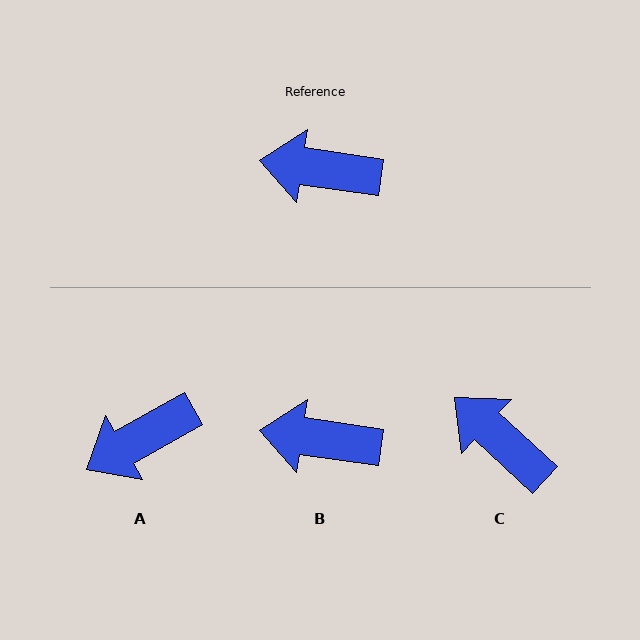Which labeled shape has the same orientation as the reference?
B.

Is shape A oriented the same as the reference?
No, it is off by about 38 degrees.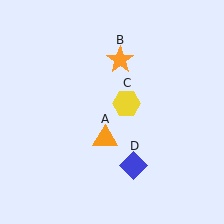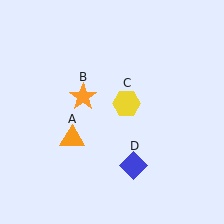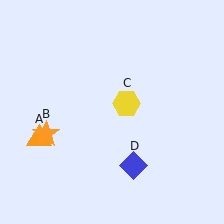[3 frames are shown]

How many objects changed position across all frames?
2 objects changed position: orange triangle (object A), orange star (object B).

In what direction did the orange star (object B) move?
The orange star (object B) moved down and to the left.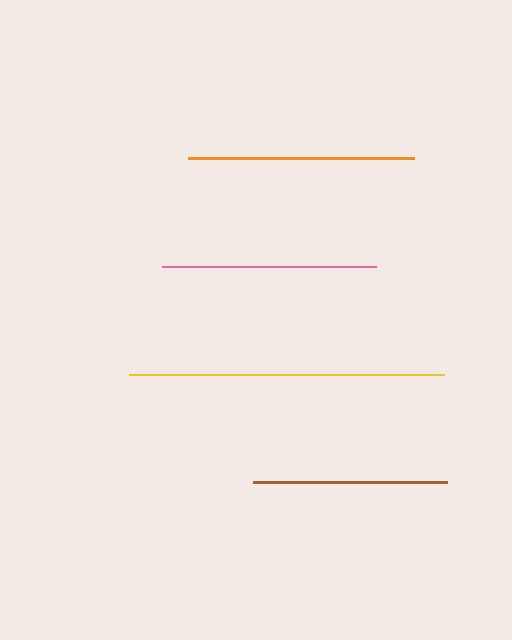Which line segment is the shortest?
The brown line is the shortest at approximately 194 pixels.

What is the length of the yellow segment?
The yellow segment is approximately 315 pixels long.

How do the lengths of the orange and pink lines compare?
The orange and pink lines are approximately the same length.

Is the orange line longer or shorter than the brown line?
The orange line is longer than the brown line.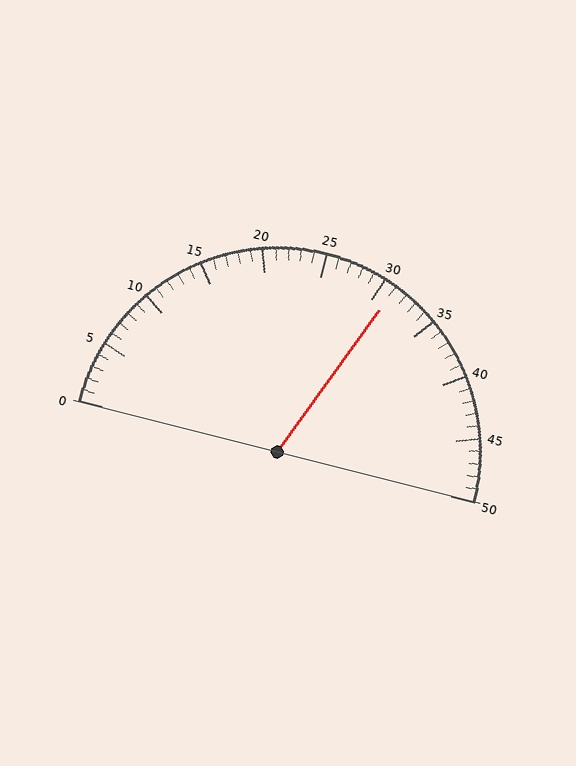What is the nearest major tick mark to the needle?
The nearest major tick mark is 30.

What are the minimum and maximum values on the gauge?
The gauge ranges from 0 to 50.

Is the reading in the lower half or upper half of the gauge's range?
The reading is in the upper half of the range (0 to 50).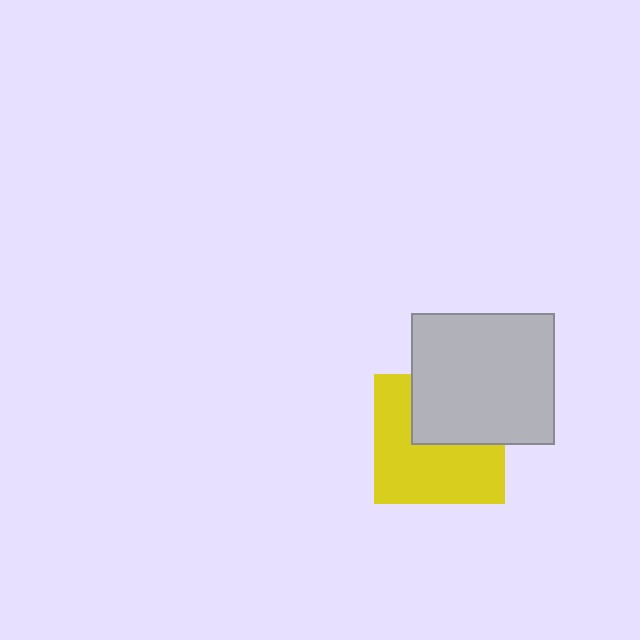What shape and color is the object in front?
The object in front is a light gray rectangle.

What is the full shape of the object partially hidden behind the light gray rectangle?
The partially hidden object is a yellow square.